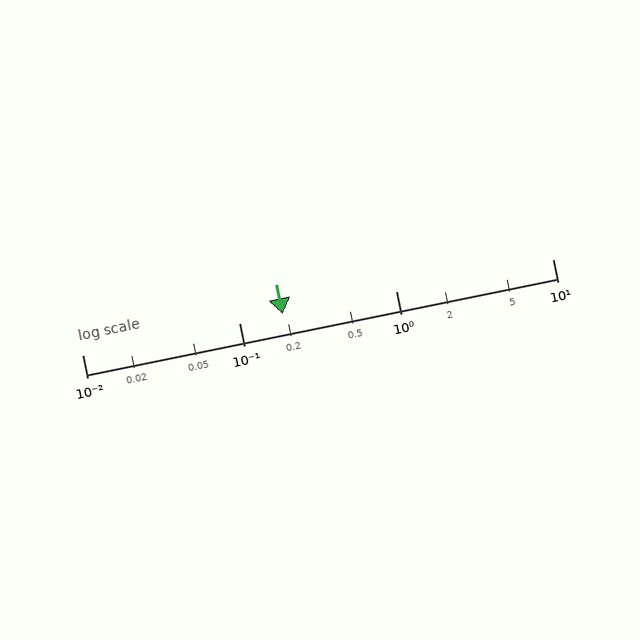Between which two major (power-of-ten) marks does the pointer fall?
The pointer is between 0.1 and 1.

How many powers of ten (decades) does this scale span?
The scale spans 3 decades, from 0.01 to 10.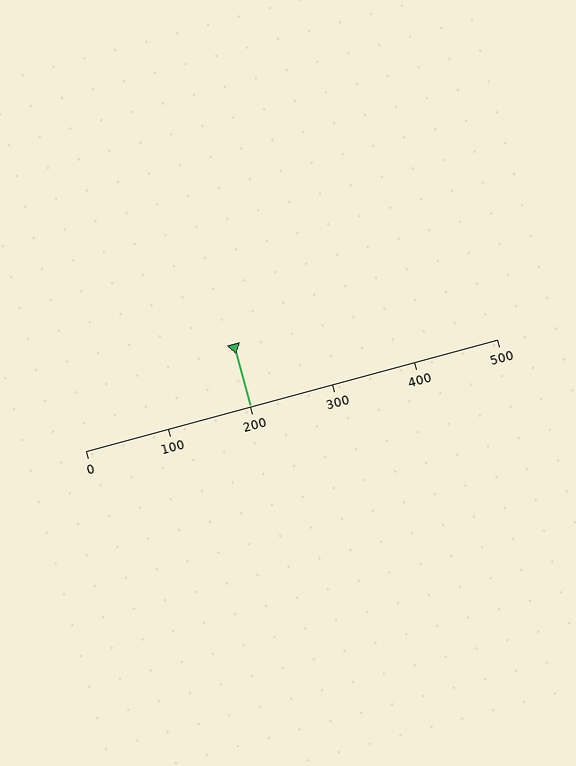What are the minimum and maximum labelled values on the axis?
The axis runs from 0 to 500.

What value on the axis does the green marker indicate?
The marker indicates approximately 200.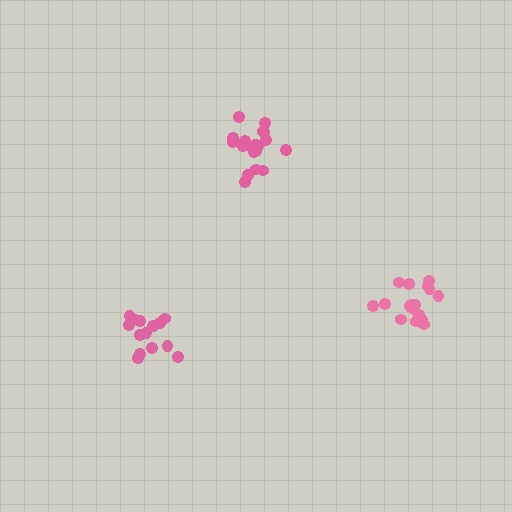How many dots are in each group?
Group 1: 15 dots, Group 2: 17 dots, Group 3: 19 dots (51 total).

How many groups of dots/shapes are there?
There are 3 groups.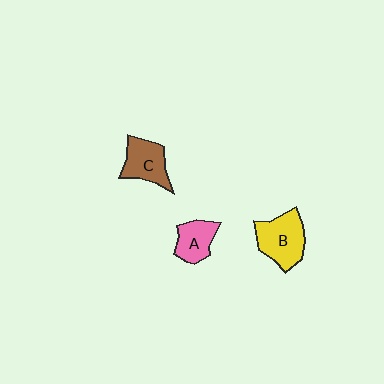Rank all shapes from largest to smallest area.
From largest to smallest: B (yellow), C (brown), A (pink).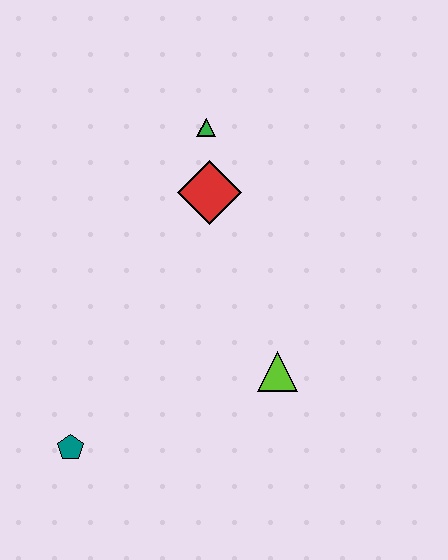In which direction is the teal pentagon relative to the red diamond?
The teal pentagon is below the red diamond.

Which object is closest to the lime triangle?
The red diamond is closest to the lime triangle.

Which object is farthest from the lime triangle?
The green triangle is farthest from the lime triangle.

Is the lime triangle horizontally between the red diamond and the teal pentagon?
No